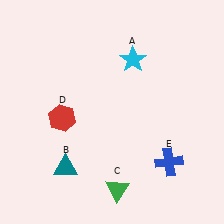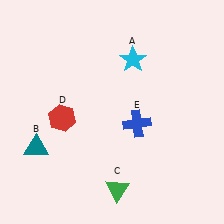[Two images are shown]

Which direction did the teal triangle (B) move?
The teal triangle (B) moved left.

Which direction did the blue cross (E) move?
The blue cross (E) moved up.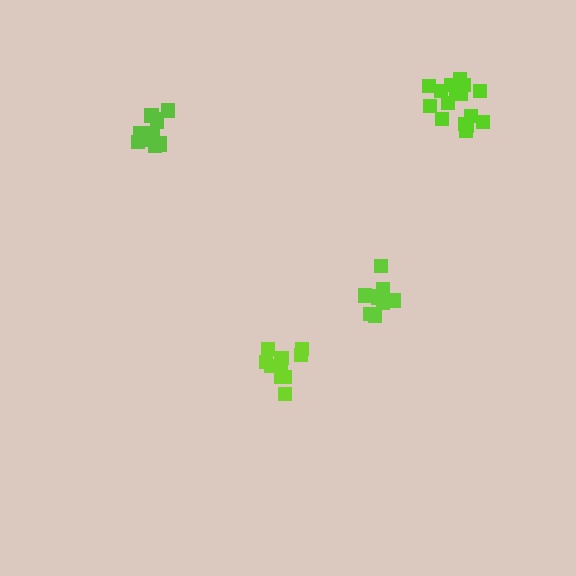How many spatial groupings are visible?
There are 4 spatial groupings.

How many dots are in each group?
Group 1: 10 dots, Group 2: 12 dots, Group 3: 16 dots, Group 4: 11 dots (49 total).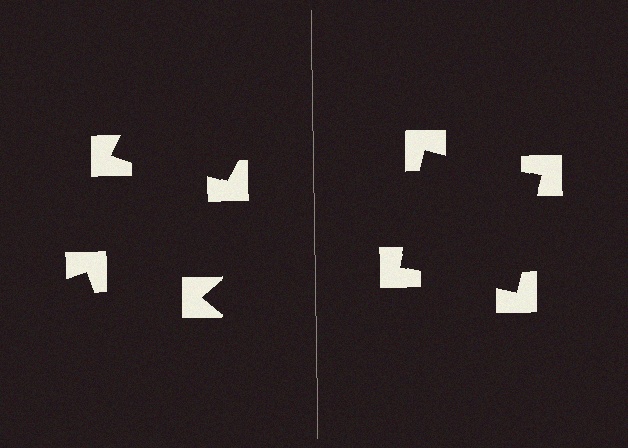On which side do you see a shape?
An illusory square appears on the right side. On the left side the wedge cuts are rotated, so no coherent shape forms.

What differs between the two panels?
The notched squares are positioned identically on both sides; only the wedge orientations differ. On the right they align to a square; on the left they are misaligned.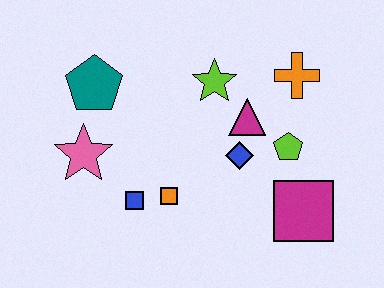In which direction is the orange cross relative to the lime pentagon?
The orange cross is above the lime pentagon.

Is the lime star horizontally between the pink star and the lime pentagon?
Yes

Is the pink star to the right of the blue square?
No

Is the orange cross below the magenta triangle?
No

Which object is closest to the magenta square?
The lime pentagon is closest to the magenta square.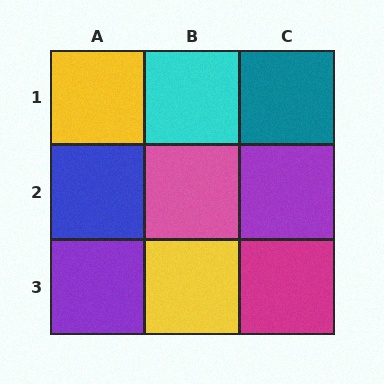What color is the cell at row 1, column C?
Teal.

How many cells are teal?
1 cell is teal.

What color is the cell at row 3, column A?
Purple.